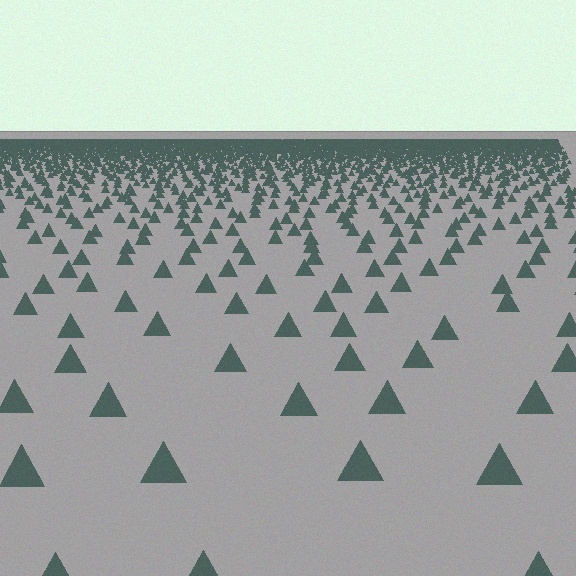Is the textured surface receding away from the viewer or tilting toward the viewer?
The surface is receding away from the viewer. Texture elements get smaller and denser toward the top.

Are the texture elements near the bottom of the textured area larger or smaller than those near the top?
Larger. Near the bottom, elements are closer to the viewer and appear at a bigger on-screen size.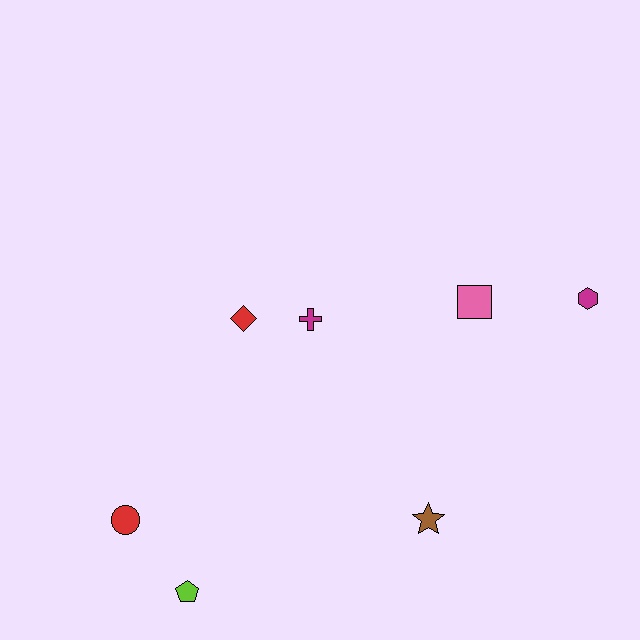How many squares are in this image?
There is 1 square.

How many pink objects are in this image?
There is 1 pink object.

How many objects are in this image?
There are 7 objects.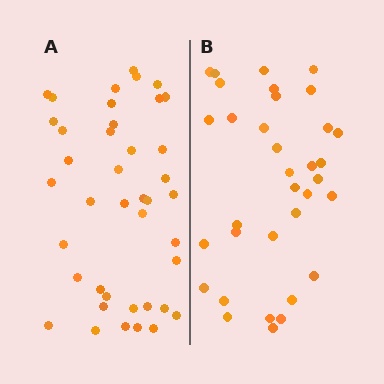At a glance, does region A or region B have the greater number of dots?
Region A (the left region) has more dots.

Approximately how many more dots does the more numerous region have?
Region A has roughly 8 or so more dots than region B.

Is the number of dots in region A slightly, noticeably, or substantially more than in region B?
Region A has only slightly more — the two regions are fairly close. The ratio is roughly 1.2 to 1.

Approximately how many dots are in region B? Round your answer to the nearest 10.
About 30 dots. (The exact count is 34, which rounds to 30.)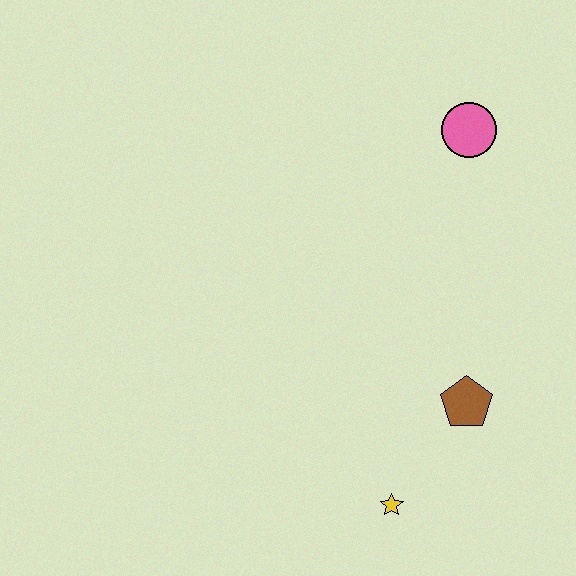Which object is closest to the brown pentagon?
The yellow star is closest to the brown pentagon.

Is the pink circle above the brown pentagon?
Yes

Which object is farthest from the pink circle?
The yellow star is farthest from the pink circle.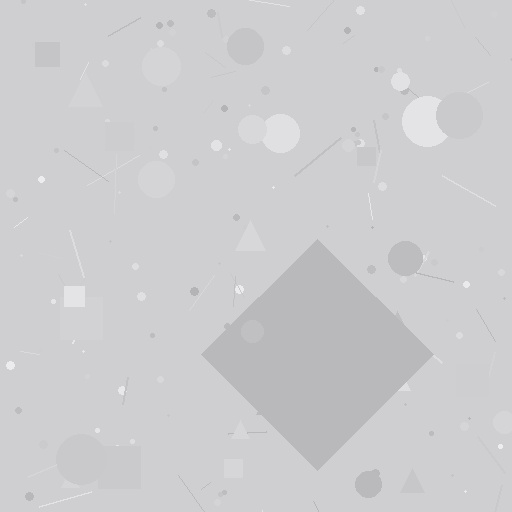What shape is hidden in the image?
A diamond is hidden in the image.